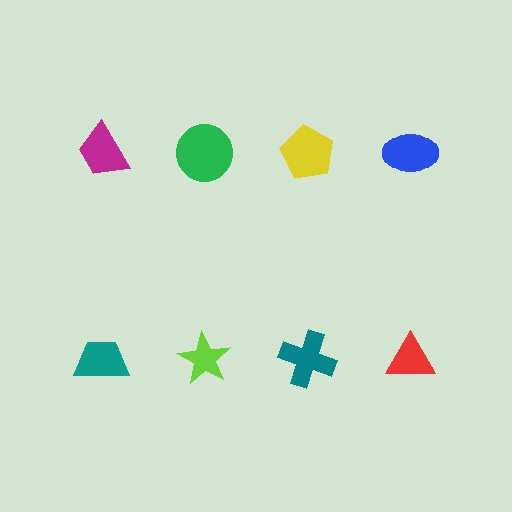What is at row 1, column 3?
A yellow pentagon.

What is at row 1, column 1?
A magenta trapezoid.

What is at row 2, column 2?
A lime star.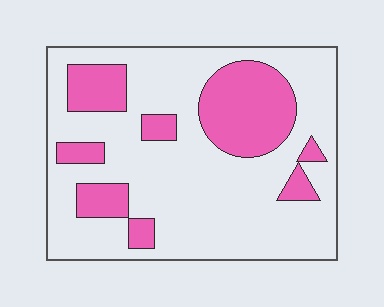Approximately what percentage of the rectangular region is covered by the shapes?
Approximately 25%.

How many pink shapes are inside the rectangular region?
8.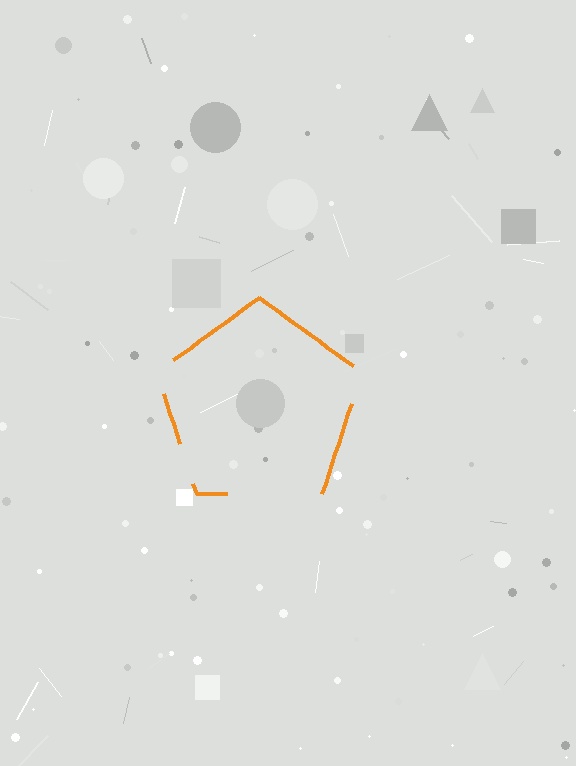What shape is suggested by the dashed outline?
The dashed outline suggests a pentagon.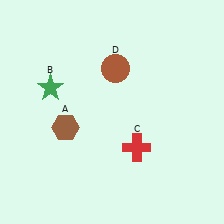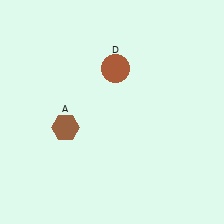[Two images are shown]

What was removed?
The green star (B), the red cross (C) were removed in Image 2.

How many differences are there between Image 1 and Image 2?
There are 2 differences between the two images.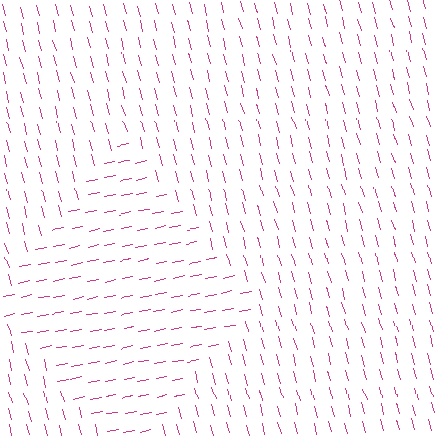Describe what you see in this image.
The image is filled with small magenta line segments. A diamond region in the image has lines oriented differently from the surrounding lines, creating a visible texture boundary.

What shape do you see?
I see a diamond.